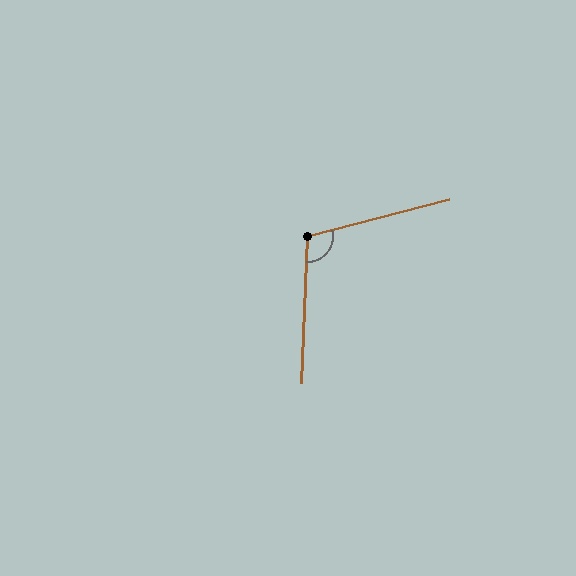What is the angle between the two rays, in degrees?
Approximately 107 degrees.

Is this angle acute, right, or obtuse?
It is obtuse.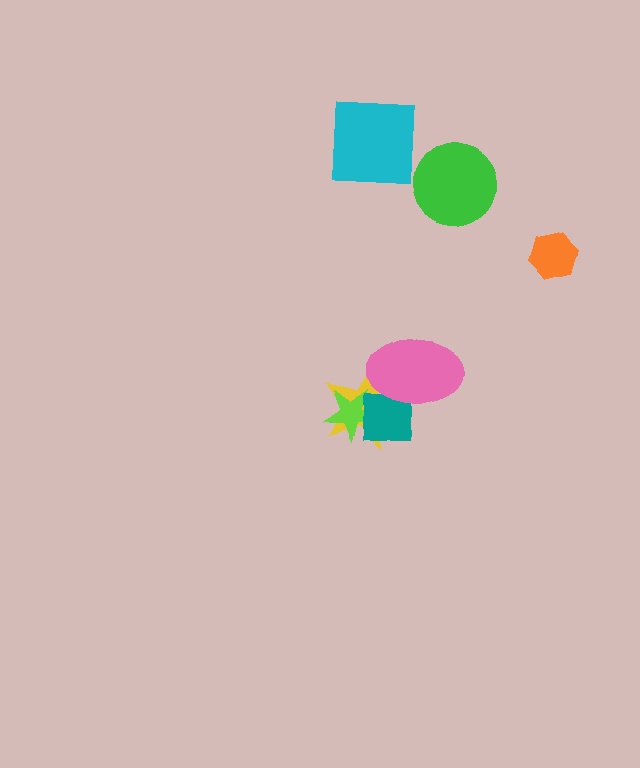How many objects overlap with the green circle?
0 objects overlap with the green circle.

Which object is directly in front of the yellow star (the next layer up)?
The lime star is directly in front of the yellow star.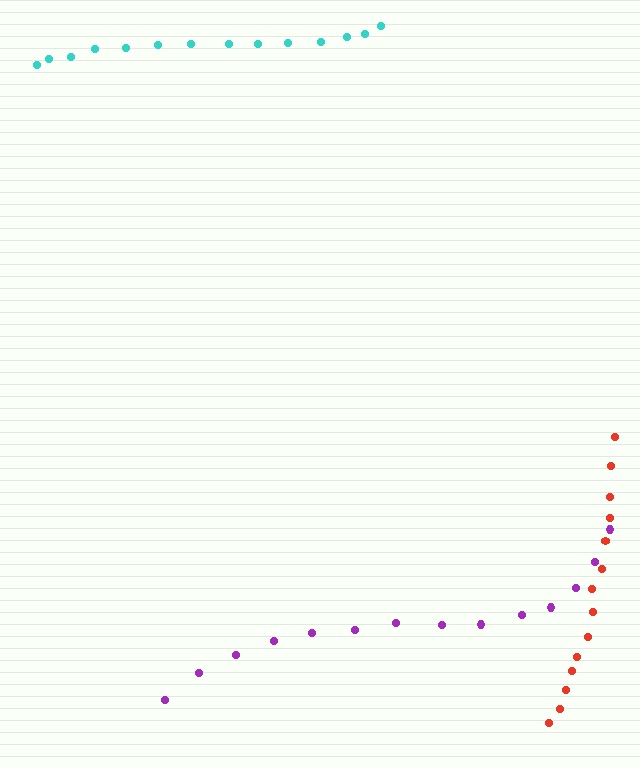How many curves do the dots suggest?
There are 3 distinct paths.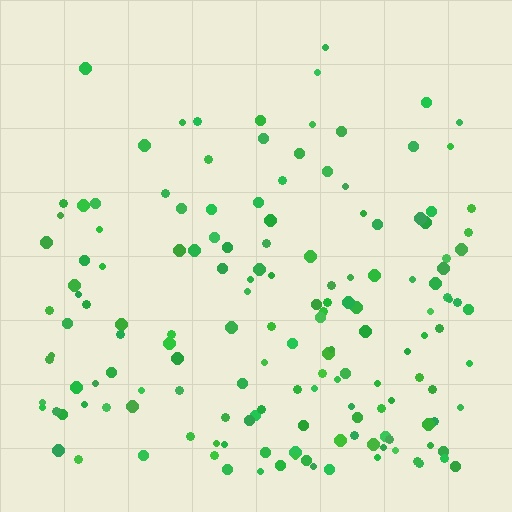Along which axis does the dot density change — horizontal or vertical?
Vertical.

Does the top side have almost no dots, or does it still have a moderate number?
Still a moderate number, just noticeably fewer than the bottom.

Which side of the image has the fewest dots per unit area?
The top.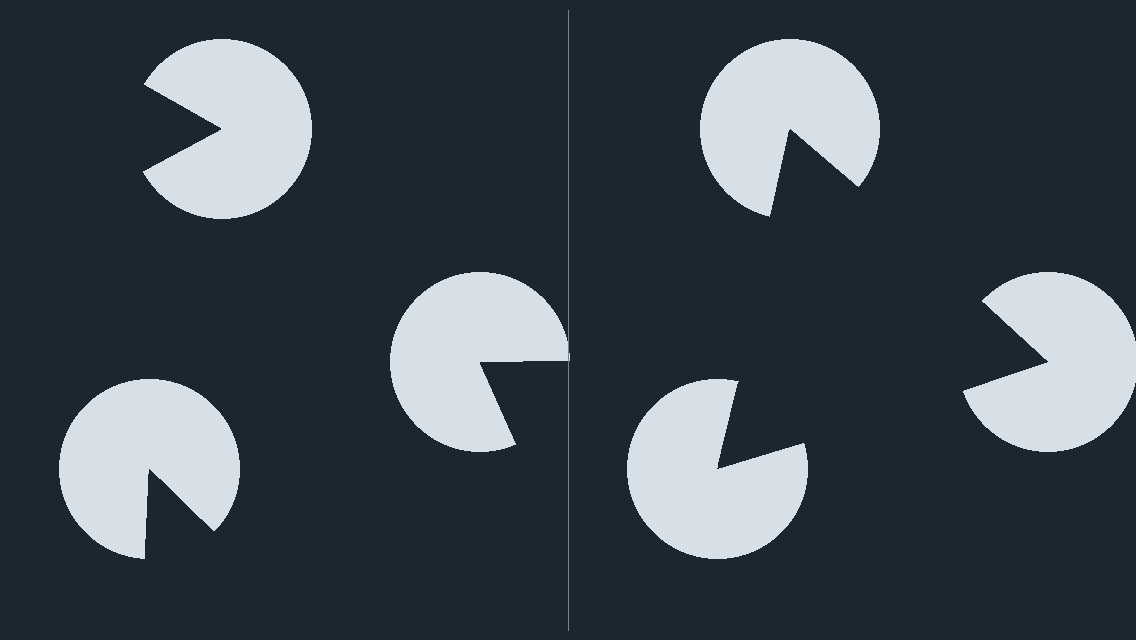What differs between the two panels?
The pac-man discs are positioned identically on both sides; only the wedge orientations differ. On the right they align to a triangle; on the left they are misaligned.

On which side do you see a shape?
An illusory triangle appears on the right side. On the left side the wedge cuts are rotated, so no coherent shape forms.